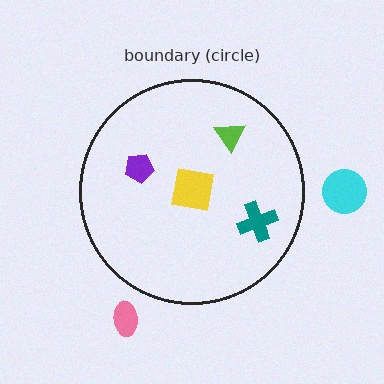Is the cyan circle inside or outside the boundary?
Outside.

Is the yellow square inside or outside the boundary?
Inside.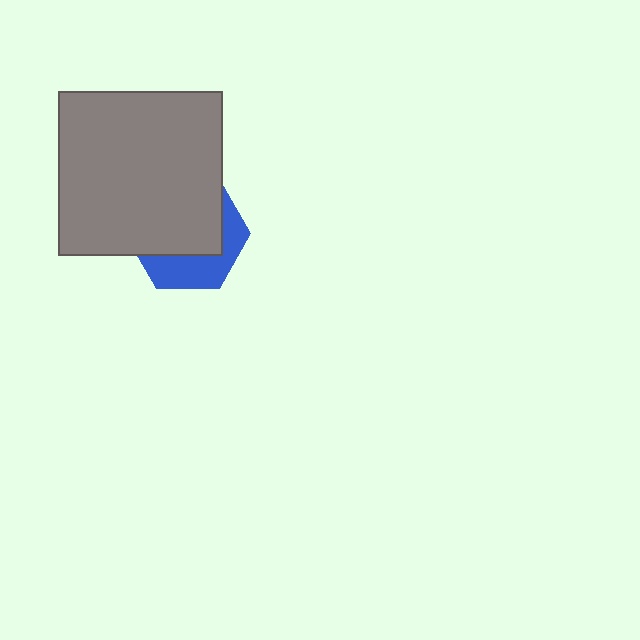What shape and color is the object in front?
The object in front is a gray square.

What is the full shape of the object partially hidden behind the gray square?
The partially hidden object is a blue hexagon.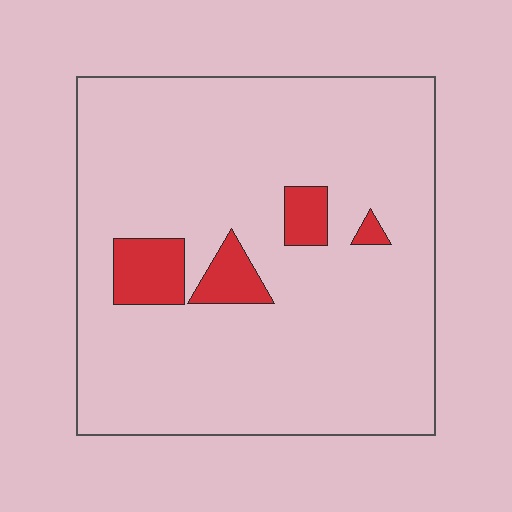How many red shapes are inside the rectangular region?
4.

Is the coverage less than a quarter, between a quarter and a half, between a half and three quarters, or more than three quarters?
Less than a quarter.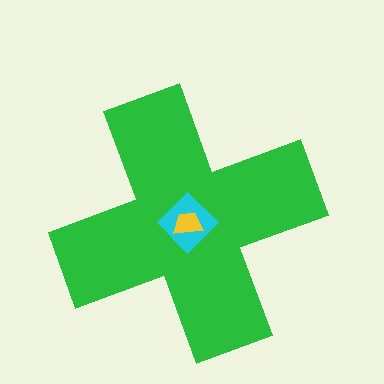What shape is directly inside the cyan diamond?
The yellow trapezoid.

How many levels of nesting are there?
3.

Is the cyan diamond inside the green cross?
Yes.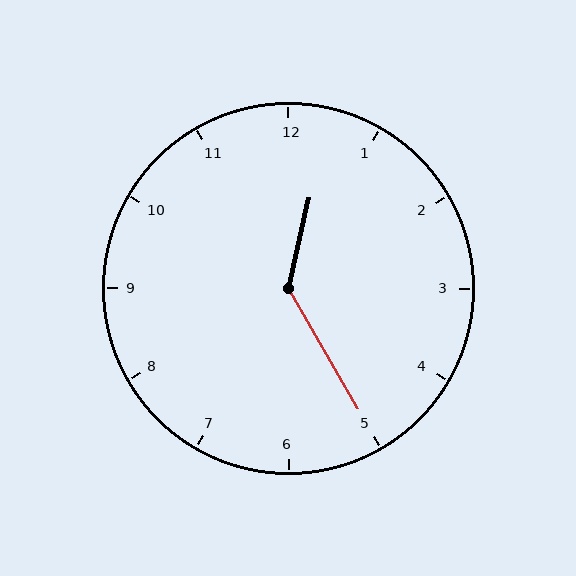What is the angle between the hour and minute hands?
Approximately 138 degrees.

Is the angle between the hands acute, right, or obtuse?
It is obtuse.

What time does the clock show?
12:25.